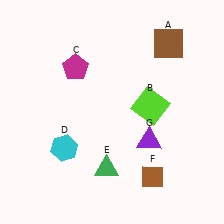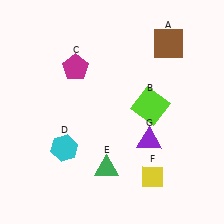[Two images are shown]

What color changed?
The diamond (F) changed from brown in Image 1 to yellow in Image 2.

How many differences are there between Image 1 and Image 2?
There is 1 difference between the two images.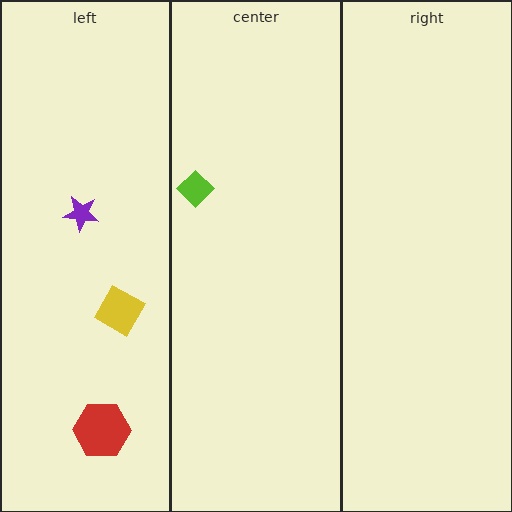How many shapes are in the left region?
3.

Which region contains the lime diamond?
The center region.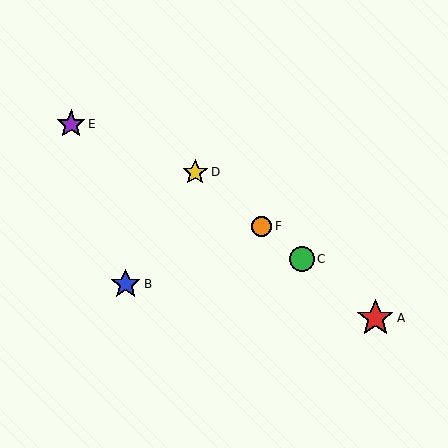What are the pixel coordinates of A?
Object A is at (375, 318).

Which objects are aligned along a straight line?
Objects A, C, D, F are aligned along a straight line.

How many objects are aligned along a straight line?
4 objects (A, C, D, F) are aligned along a straight line.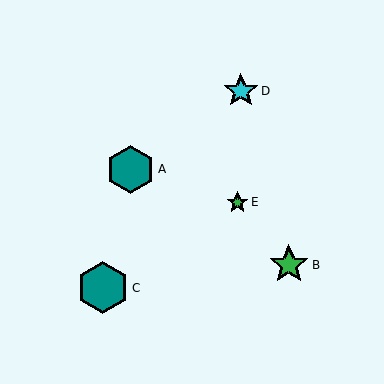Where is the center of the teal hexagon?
The center of the teal hexagon is at (131, 169).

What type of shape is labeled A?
Shape A is a teal hexagon.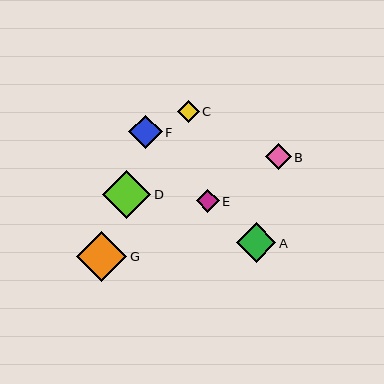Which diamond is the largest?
Diamond G is the largest with a size of approximately 50 pixels.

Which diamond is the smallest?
Diamond C is the smallest with a size of approximately 21 pixels.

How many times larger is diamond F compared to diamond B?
Diamond F is approximately 1.3 times the size of diamond B.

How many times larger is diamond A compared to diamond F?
Diamond A is approximately 1.2 times the size of diamond F.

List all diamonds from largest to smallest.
From largest to smallest: G, D, A, F, B, E, C.